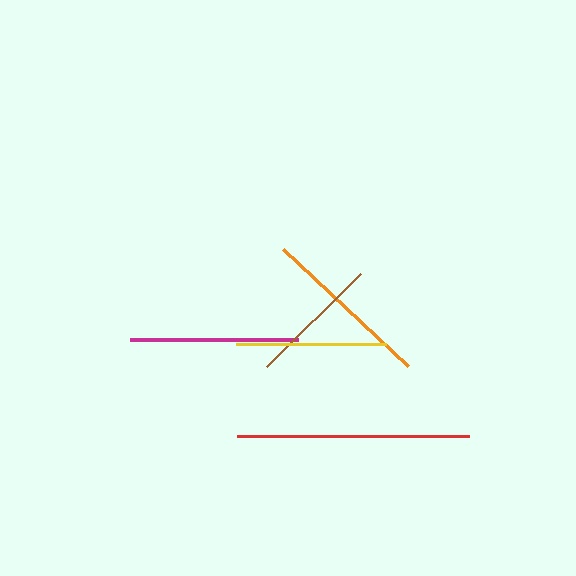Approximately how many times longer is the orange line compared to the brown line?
The orange line is approximately 1.3 times the length of the brown line.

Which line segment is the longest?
The red line is the longest at approximately 232 pixels.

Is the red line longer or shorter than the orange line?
The red line is longer than the orange line.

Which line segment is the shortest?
The brown line is the shortest at approximately 133 pixels.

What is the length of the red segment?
The red segment is approximately 232 pixels long.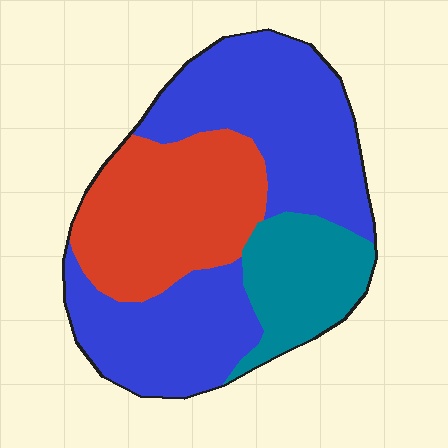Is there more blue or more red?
Blue.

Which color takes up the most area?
Blue, at roughly 55%.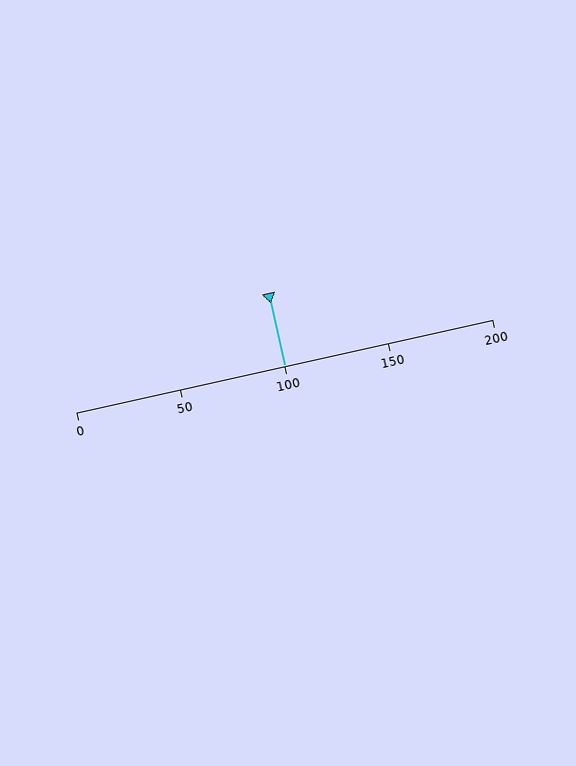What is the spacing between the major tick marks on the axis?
The major ticks are spaced 50 apart.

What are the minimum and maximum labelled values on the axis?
The axis runs from 0 to 200.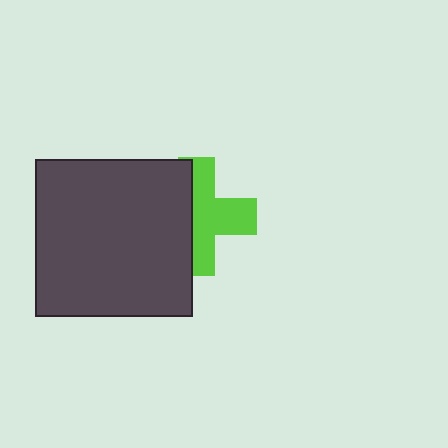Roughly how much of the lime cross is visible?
About half of it is visible (roughly 56%).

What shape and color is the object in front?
The object in front is a dark gray square.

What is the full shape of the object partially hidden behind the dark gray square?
The partially hidden object is a lime cross.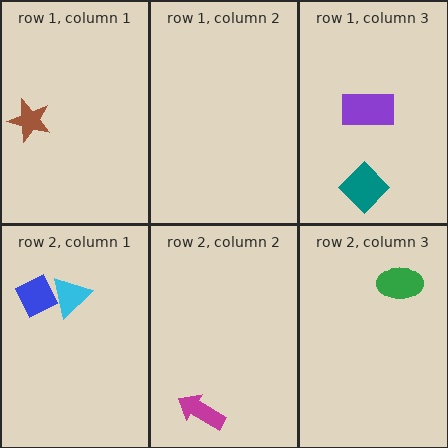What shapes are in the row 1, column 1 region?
The brown star.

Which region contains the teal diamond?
The row 1, column 3 region.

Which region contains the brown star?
The row 1, column 1 region.